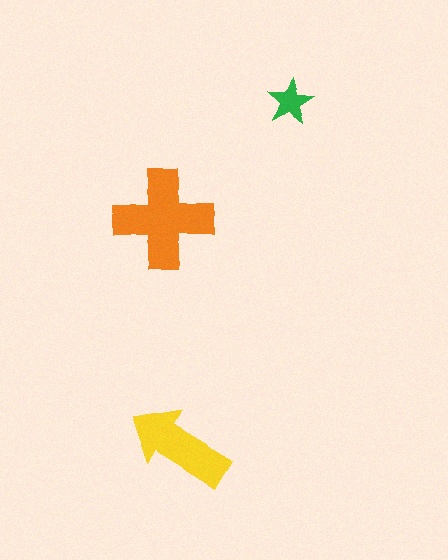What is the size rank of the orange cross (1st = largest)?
1st.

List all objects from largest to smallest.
The orange cross, the yellow arrow, the green star.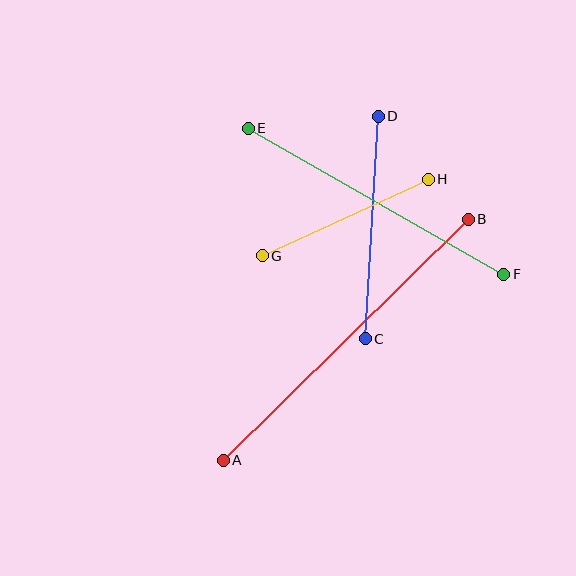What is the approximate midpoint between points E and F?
The midpoint is at approximately (376, 201) pixels.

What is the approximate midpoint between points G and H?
The midpoint is at approximately (345, 218) pixels.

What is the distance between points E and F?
The distance is approximately 295 pixels.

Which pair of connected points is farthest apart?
Points A and B are farthest apart.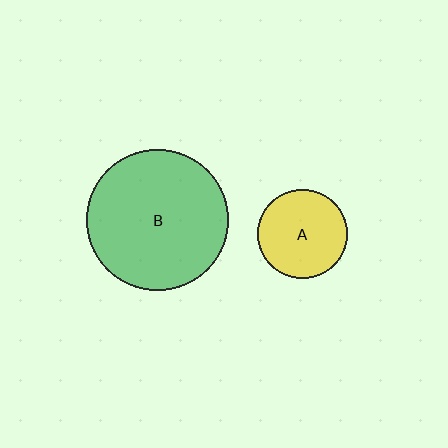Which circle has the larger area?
Circle B (green).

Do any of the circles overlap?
No, none of the circles overlap.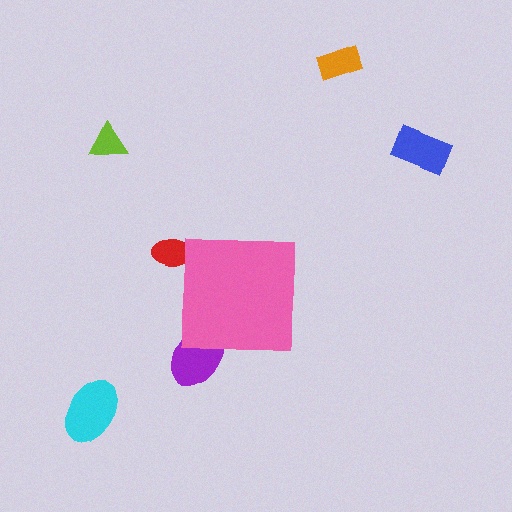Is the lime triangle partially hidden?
No, the lime triangle is fully visible.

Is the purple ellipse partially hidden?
Yes, the purple ellipse is partially hidden behind the pink square.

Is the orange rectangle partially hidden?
No, the orange rectangle is fully visible.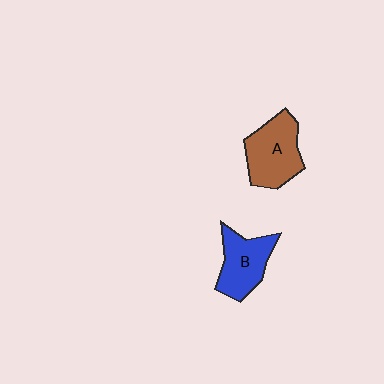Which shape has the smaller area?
Shape B (blue).